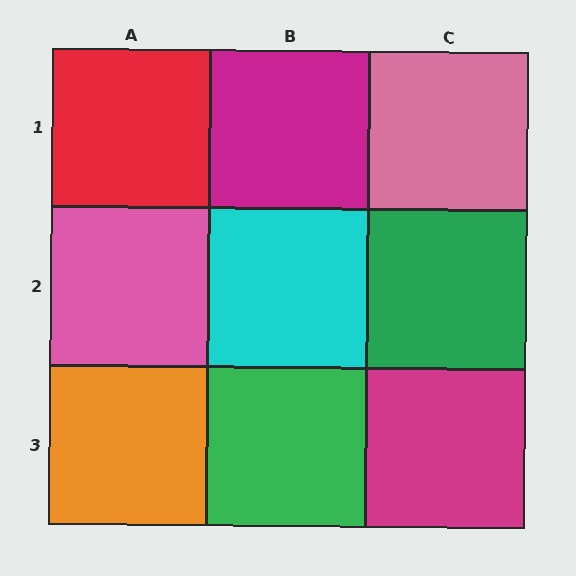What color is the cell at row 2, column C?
Green.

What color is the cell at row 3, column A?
Orange.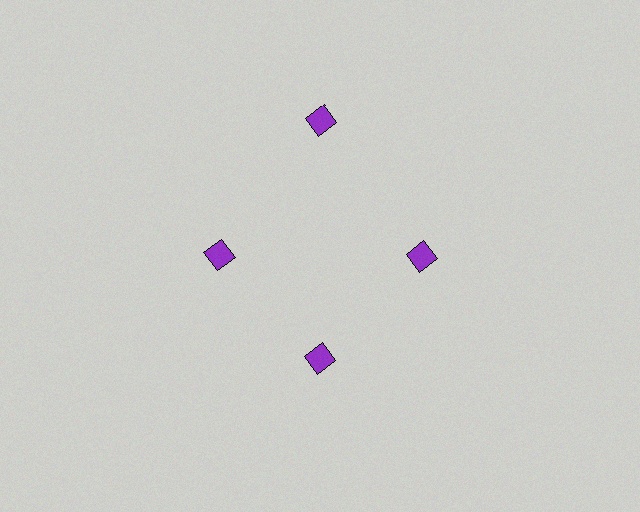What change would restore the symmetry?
The symmetry would be restored by moving it inward, back onto the ring so that all 4 diamonds sit at equal angles and equal distance from the center.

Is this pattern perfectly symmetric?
No. The 4 purple diamonds are arranged in a ring, but one element near the 12 o'clock position is pushed outward from the center, breaking the 4-fold rotational symmetry.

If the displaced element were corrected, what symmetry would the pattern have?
It would have 4-fold rotational symmetry — the pattern would map onto itself every 90 degrees.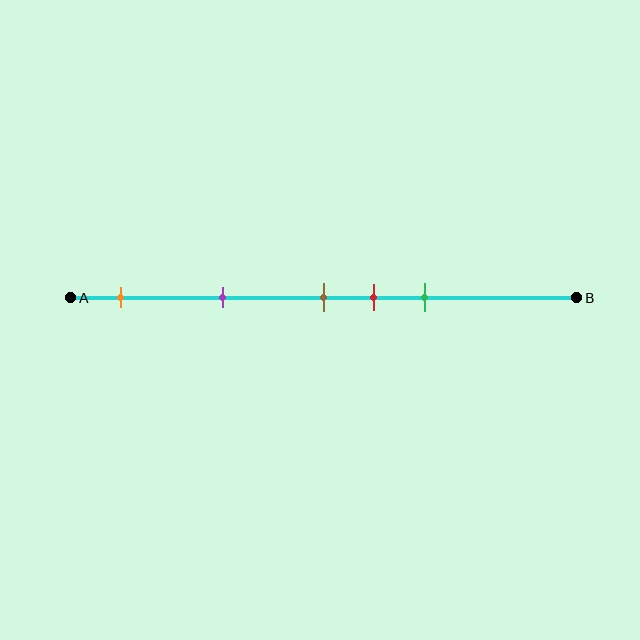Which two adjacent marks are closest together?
The brown and red marks are the closest adjacent pair.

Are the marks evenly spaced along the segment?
No, the marks are not evenly spaced.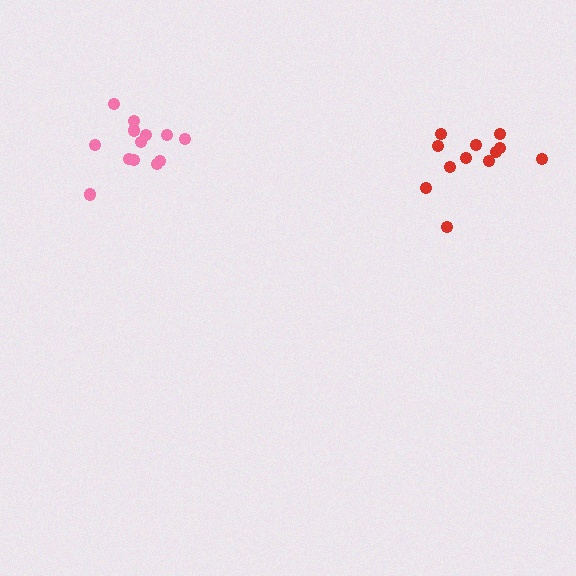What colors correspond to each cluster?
The clusters are colored: pink, red.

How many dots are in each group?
Group 1: 13 dots, Group 2: 12 dots (25 total).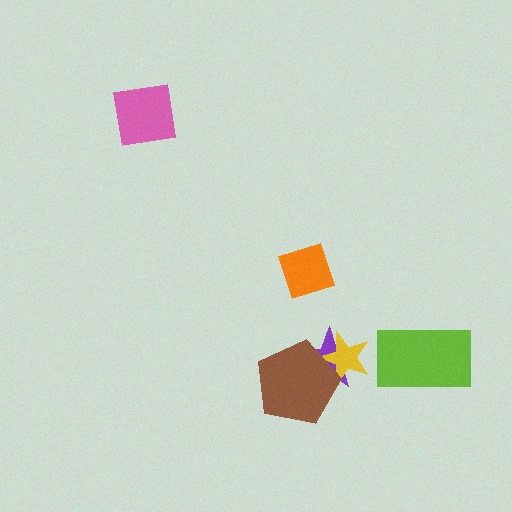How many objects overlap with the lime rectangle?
0 objects overlap with the lime rectangle.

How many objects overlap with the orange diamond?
0 objects overlap with the orange diamond.